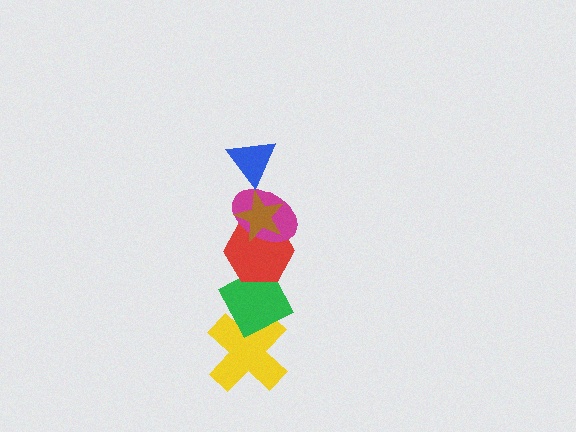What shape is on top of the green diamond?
The red hexagon is on top of the green diamond.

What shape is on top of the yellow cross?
The green diamond is on top of the yellow cross.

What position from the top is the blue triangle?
The blue triangle is 1st from the top.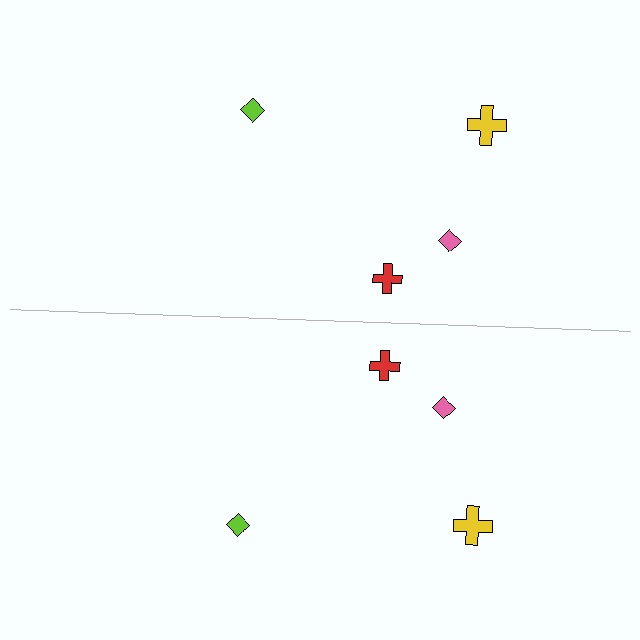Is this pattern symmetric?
Yes, this pattern has bilateral (reflection) symmetry.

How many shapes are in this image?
There are 8 shapes in this image.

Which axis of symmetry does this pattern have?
The pattern has a horizontal axis of symmetry running through the center of the image.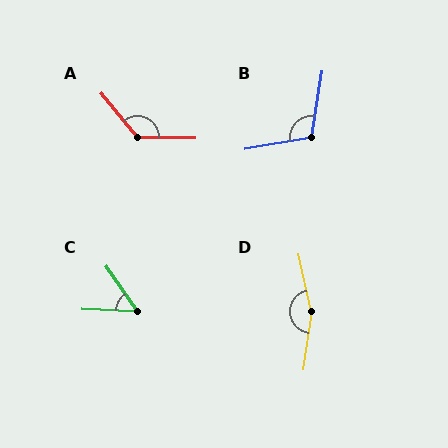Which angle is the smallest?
C, at approximately 53 degrees.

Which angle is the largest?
D, at approximately 160 degrees.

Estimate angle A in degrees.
Approximately 130 degrees.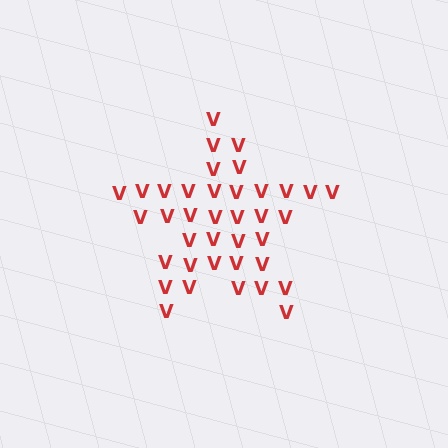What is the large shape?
The large shape is a star.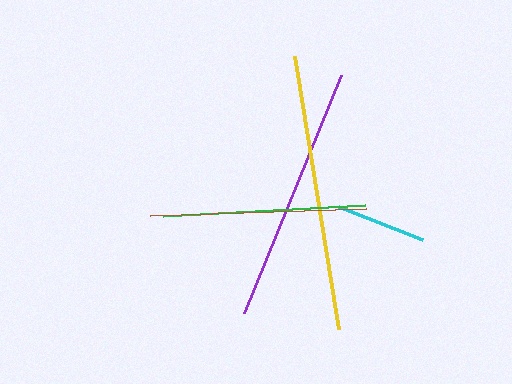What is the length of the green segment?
The green segment is approximately 203 pixels long.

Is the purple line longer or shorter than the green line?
The purple line is longer than the green line.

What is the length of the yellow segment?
The yellow segment is approximately 276 pixels long.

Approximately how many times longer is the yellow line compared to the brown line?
The yellow line is approximately 1.3 times the length of the brown line.